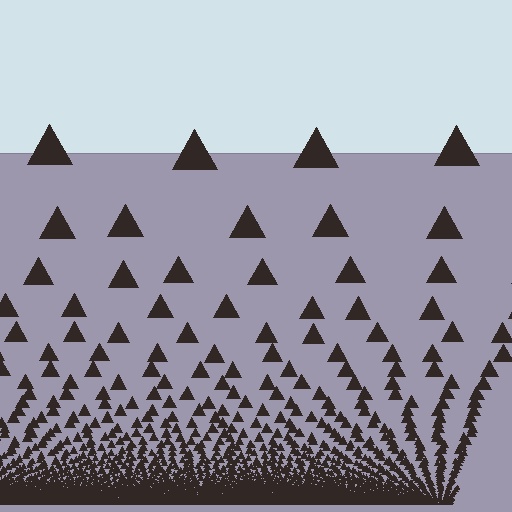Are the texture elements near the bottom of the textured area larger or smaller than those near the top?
Smaller. The gradient is inverted — elements near the bottom are smaller and denser.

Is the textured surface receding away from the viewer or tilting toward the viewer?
The surface appears to tilt toward the viewer. Texture elements get larger and sparser toward the top.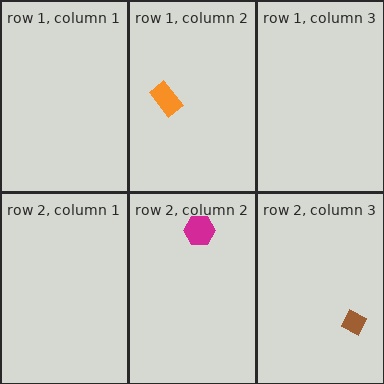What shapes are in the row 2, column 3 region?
The brown diamond.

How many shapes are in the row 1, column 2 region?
1.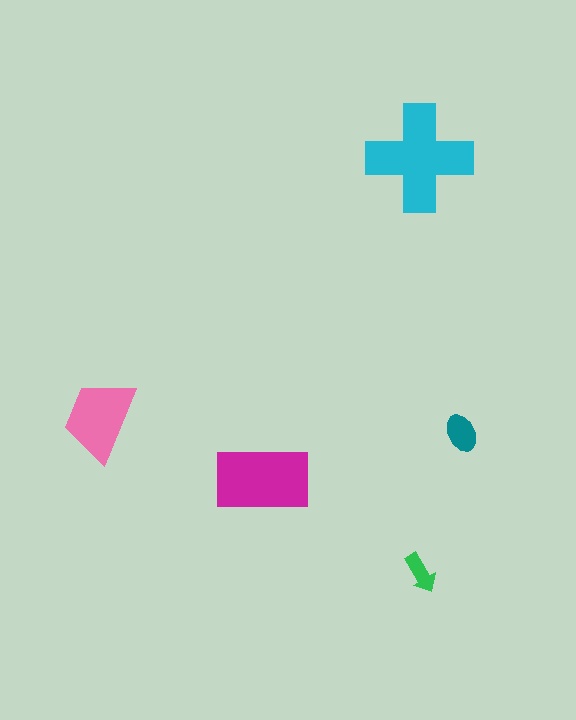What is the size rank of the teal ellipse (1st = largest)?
4th.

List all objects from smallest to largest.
The green arrow, the teal ellipse, the pink trapezoid, the magenta rectangle, the cyan cross.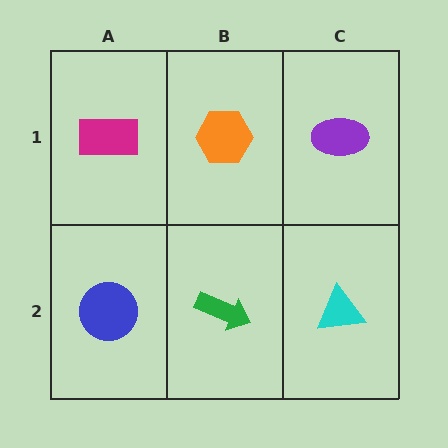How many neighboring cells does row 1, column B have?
3.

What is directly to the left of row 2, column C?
A green arrow.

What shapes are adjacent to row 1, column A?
A blue circle (row 2, column A), an orange hexagon (row 1, column B).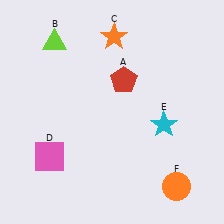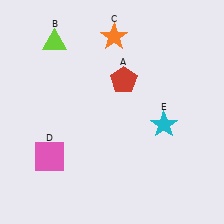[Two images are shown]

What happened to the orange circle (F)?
The orange circle (F) was removed in Image 2. It was in the bottom-right area of Image 1.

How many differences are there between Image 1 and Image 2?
There is 1 difference between the two images.